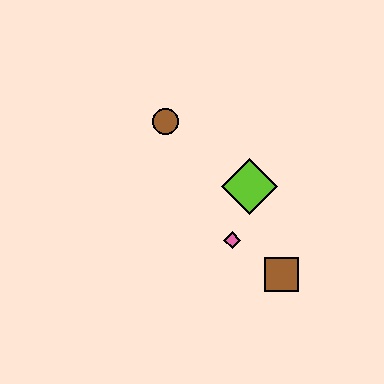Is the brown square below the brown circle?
Yes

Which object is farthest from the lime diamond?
The brown circle is farthest from the lime diamond.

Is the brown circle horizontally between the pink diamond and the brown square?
No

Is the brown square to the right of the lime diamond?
Yes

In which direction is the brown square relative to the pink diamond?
The brown square is to the right of the pink diamond.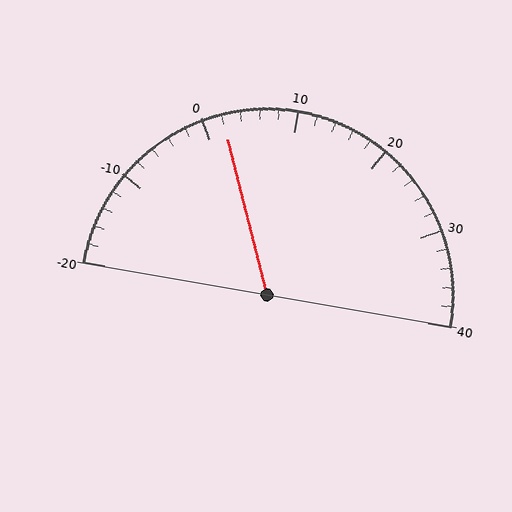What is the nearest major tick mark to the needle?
The nearest major tick mark is 0.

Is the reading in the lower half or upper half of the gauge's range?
The reading is in the lower half of the range (-20 to 40).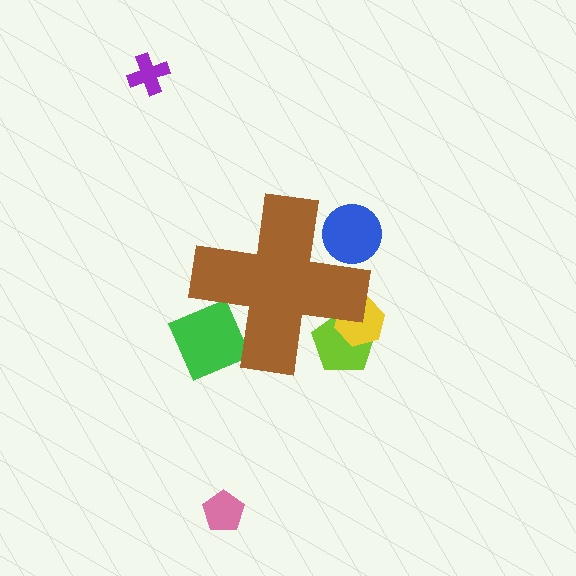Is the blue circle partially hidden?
Yes, the blue circle is partially hidden behind the brown cross.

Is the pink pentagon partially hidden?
No, the pink pentagon is fully visible.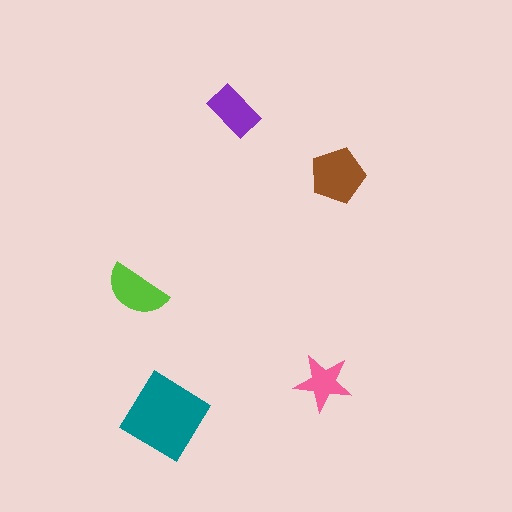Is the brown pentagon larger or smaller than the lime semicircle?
Larger.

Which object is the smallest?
The pink star.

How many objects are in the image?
There are 5 objects in the image.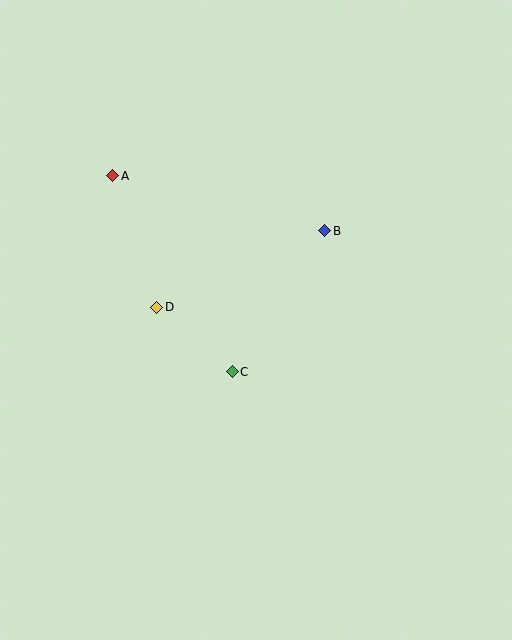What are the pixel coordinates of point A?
Point A is at (113, 176).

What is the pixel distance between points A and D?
The distance between A and D is 138 pixels.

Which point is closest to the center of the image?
Point C at (232, 372) is closest to the center.